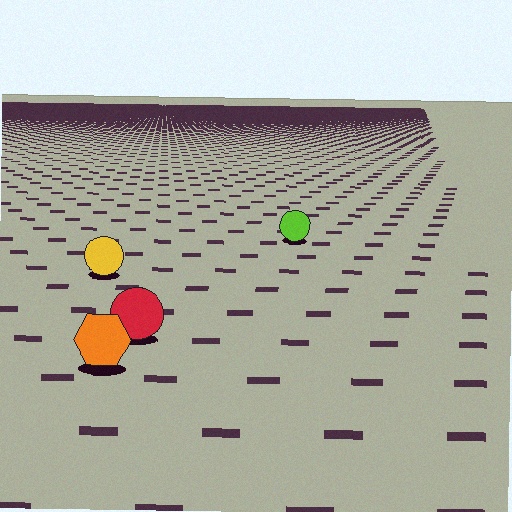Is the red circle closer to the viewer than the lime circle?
Yes. The red circle is closer — you can tell from the texture gradient: the ground texture is coarser near it.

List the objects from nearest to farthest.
From nearest to farthest: the orange hexagon, the red circle, the yellow circle, the lime circle.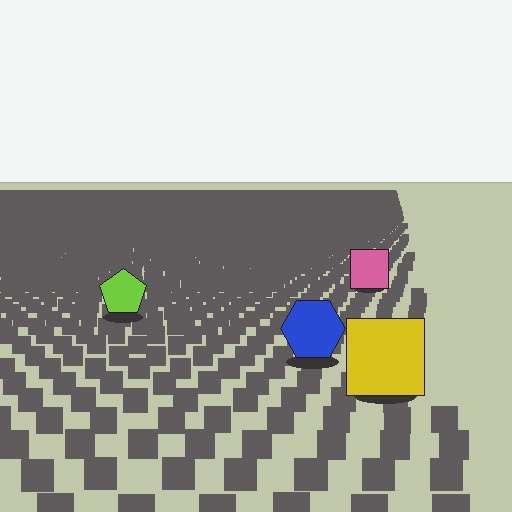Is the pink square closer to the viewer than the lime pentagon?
No. The lime pentagon is closer — you can tell from the texture gradient: the ground texture is coarser near it.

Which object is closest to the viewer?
The yellow square is closest. The texture marks near it are larger and more spread out.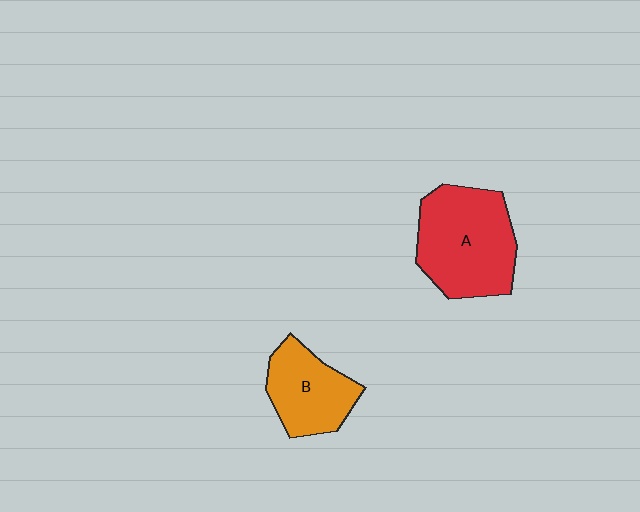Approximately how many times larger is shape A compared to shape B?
Approximately 1.5 times.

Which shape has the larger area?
Shape A (red).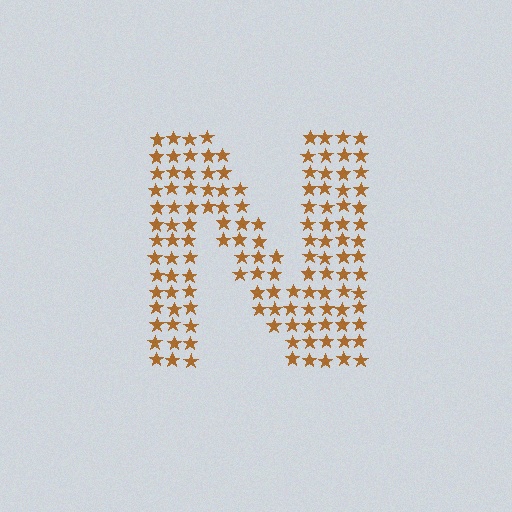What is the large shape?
The large shape is the letter N.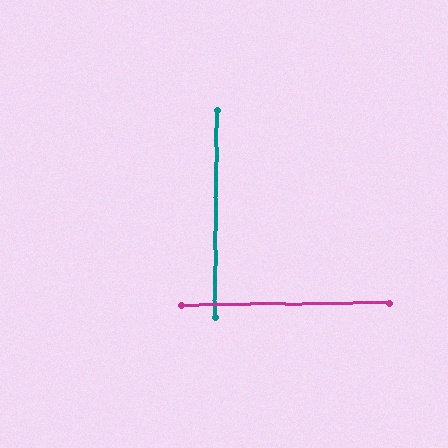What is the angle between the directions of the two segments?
Approximately 89 degrees.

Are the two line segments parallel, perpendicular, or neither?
Perpendicular — they meet at approximately 89°.